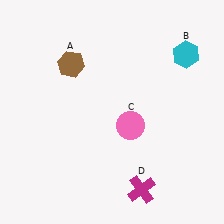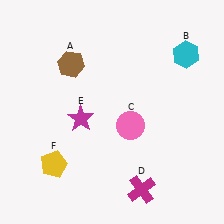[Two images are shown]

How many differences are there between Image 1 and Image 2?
There are 2 differences between the two images.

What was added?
A magenta star (E), a yellow pentagon (F) were added in Image 2.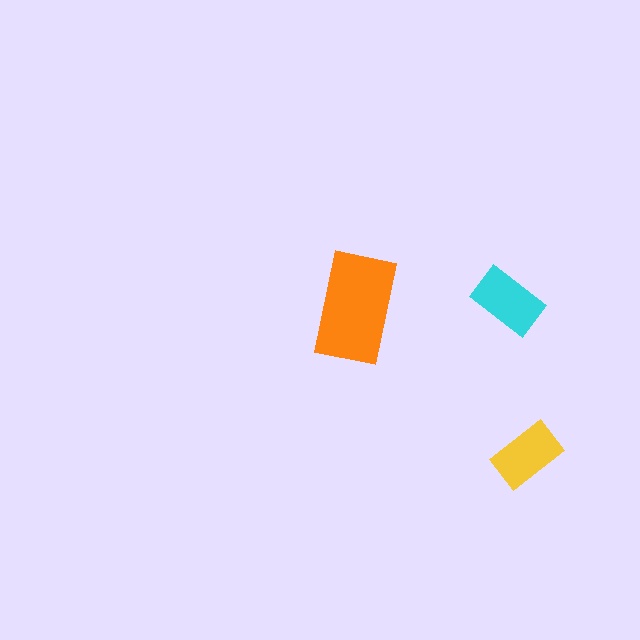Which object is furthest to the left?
The orange rectangle is leftmost.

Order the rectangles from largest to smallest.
the orange one, the cyan one, the yellow one.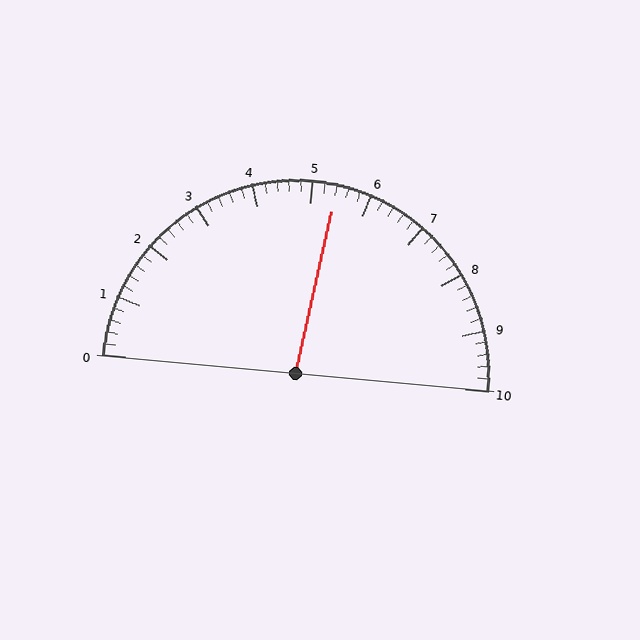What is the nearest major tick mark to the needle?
The nearest major tick mark is 5.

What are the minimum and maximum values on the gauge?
The gauge ranges from 0 to 10.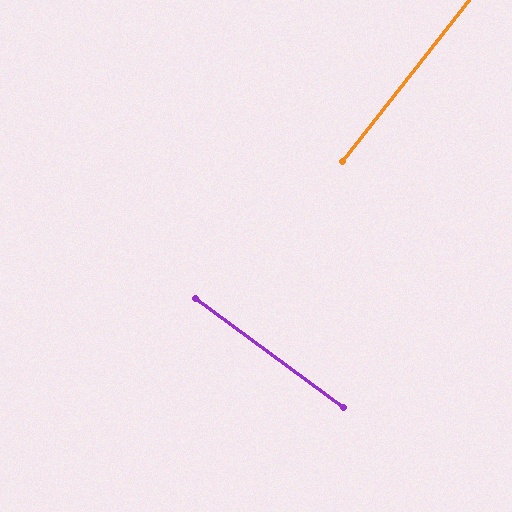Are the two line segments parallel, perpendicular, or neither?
Perpendicular — they meet at approximately 88°.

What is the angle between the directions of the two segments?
Approximately 88 degrees.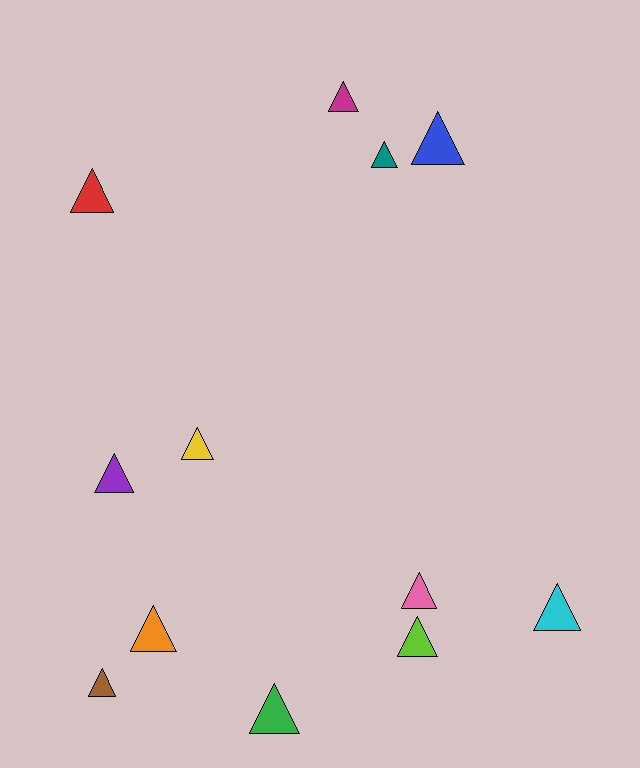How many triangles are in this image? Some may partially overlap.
There are 12 triangles.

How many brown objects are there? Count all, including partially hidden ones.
There is 1 brown object.